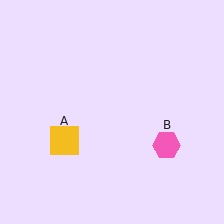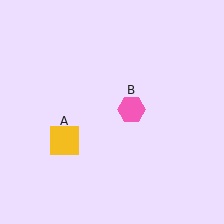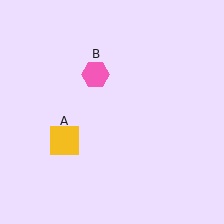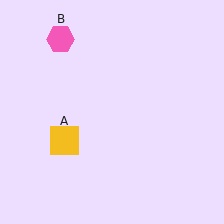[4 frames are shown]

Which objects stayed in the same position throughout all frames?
Yellow square (object A) remained stationary.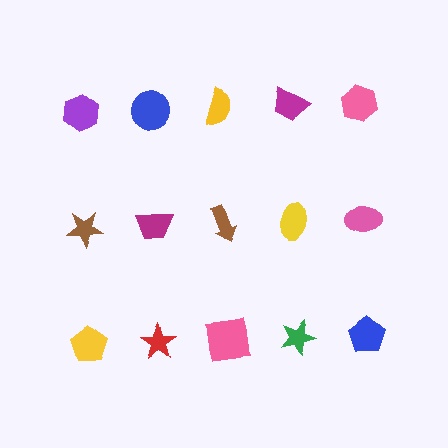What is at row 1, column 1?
A purple hexagon.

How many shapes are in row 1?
5 shapes.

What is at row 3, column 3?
A pink square.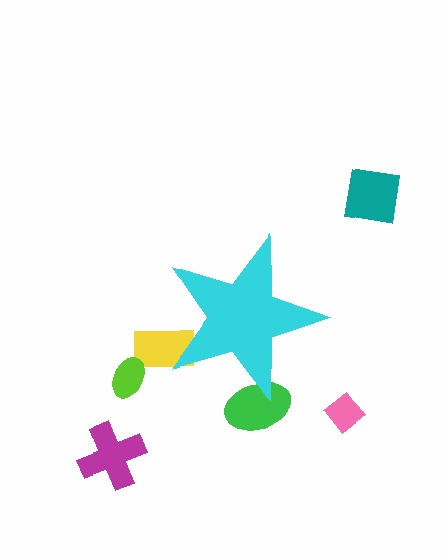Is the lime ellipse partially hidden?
No, the lime ellipse is fully visible.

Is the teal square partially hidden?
No, the teal square is fully visible.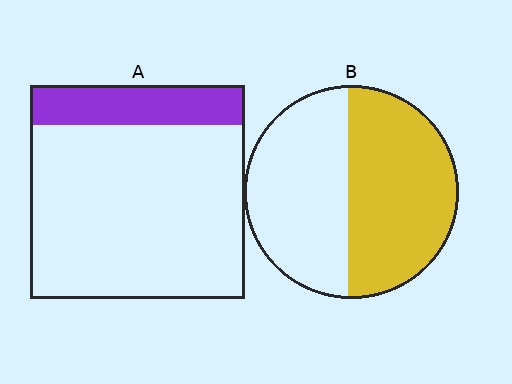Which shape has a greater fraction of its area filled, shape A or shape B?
Shape B.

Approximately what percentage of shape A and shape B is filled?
A is approximately 20% and B is approximately 50%.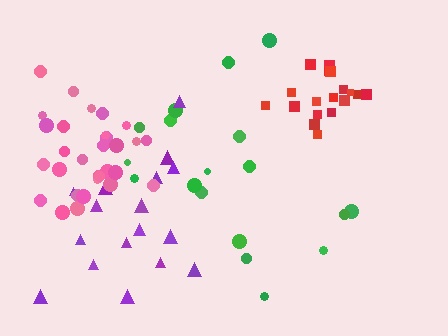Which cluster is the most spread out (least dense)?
Green.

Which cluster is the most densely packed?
Pink.